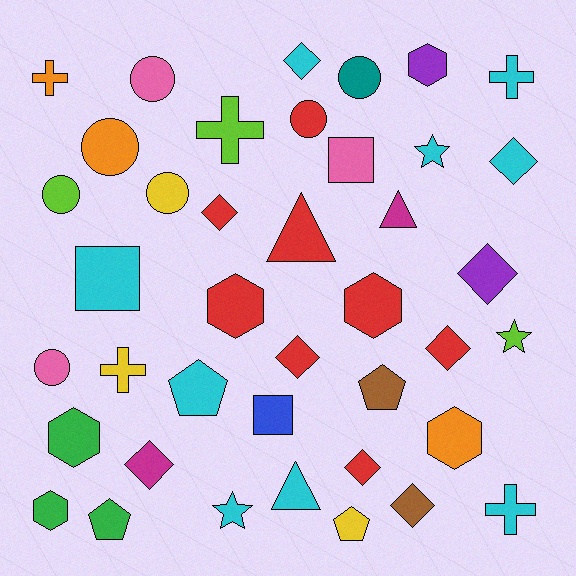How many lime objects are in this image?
There are 3 lime objects.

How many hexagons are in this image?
There are 6 hexagons.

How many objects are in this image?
There are 40 objects.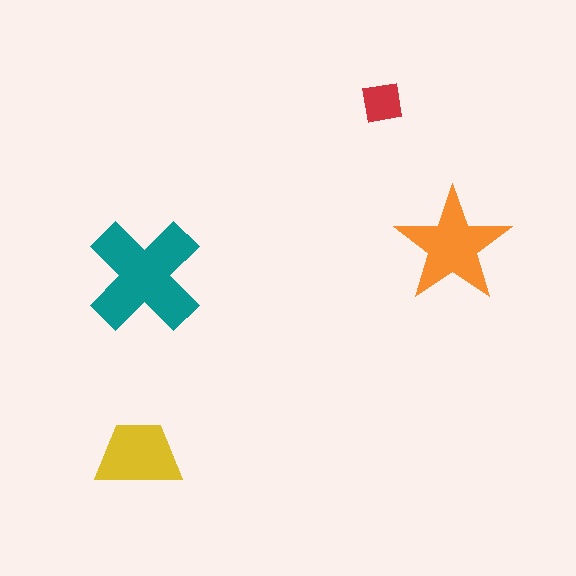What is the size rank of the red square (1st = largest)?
4th.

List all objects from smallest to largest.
The red square, the yellow trapezoid, the orange star, the teal cross.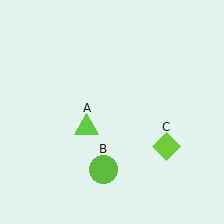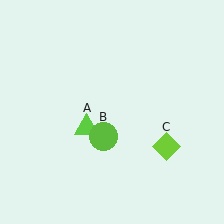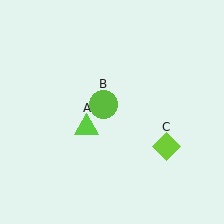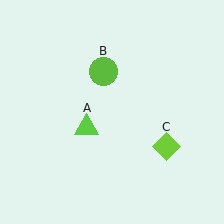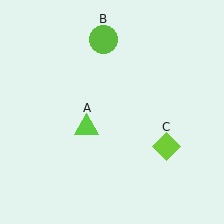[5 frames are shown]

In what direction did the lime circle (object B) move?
The lime circle (object B) moved up.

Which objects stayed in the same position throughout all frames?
Lime triangle (object A) and lime diamond (object C) remained stationary.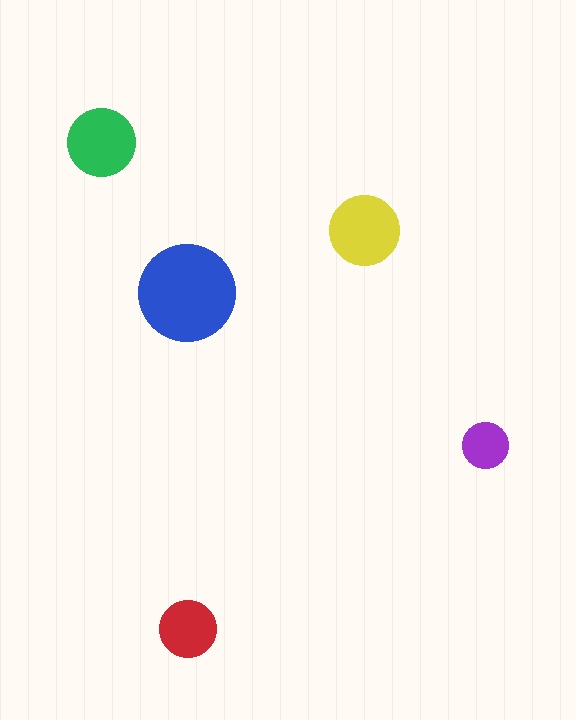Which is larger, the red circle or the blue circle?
The blue one.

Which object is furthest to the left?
The green circle is leftmost.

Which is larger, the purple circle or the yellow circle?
The yellow one.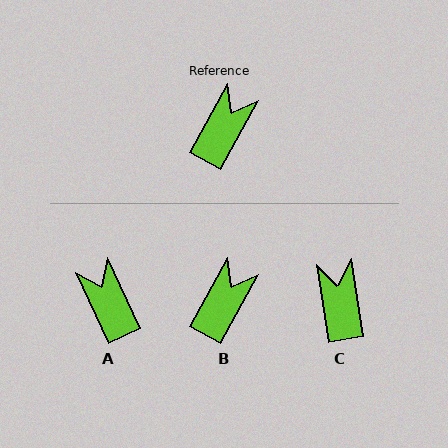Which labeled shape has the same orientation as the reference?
B.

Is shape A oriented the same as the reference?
No, it is off by about 54 degrees.